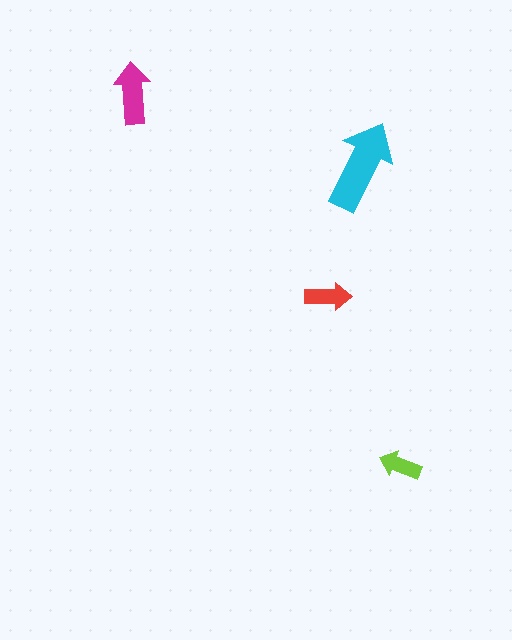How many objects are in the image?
There are 4 objects in the image.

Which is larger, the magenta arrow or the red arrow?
The magenta one.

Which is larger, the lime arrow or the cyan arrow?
The cyan one.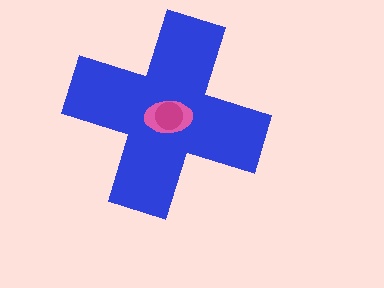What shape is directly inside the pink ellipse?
The magenta circle.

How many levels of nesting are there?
3.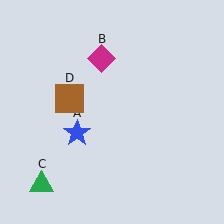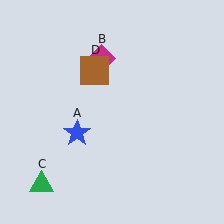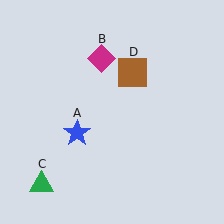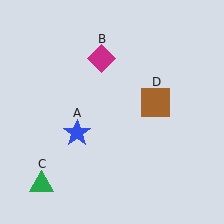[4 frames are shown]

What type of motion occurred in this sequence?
The brown square (object D) rotated clockwise around the center of the scene.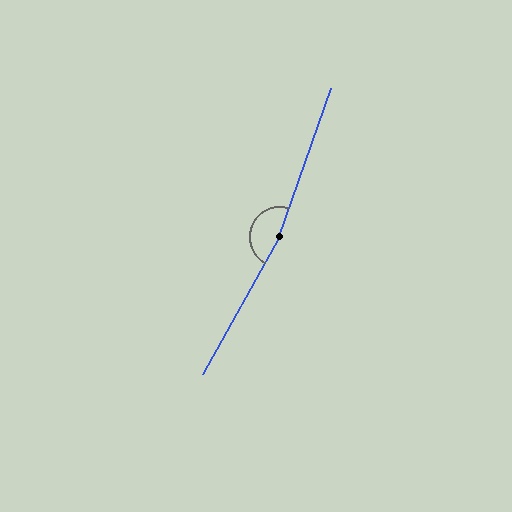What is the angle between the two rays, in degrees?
Approximately 170 degrees.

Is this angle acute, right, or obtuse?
It is obtuse.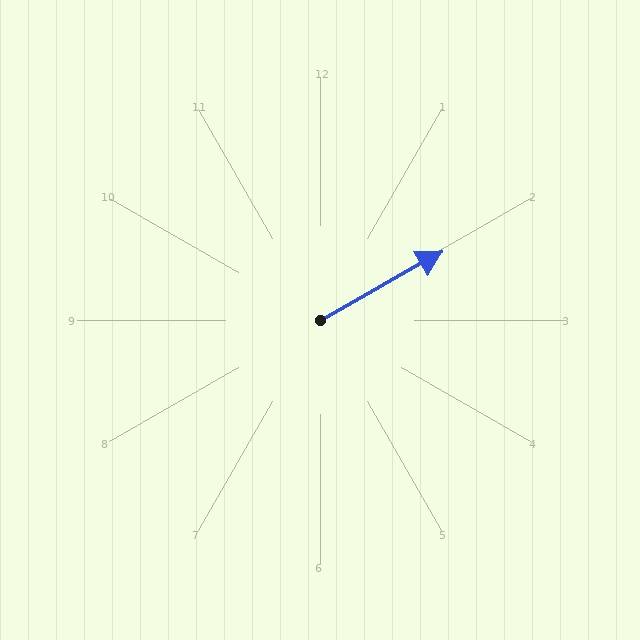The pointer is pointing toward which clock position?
Roughly 2 o'clock.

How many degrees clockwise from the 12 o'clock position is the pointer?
Approximately 60 degrees.